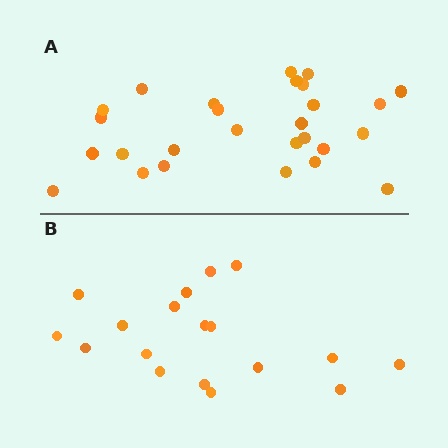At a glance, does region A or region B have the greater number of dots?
Region A (the top region) has more dots.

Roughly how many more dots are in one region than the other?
Region A has roughly 8 or so more dots than region B.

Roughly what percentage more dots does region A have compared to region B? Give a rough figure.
About 50% more.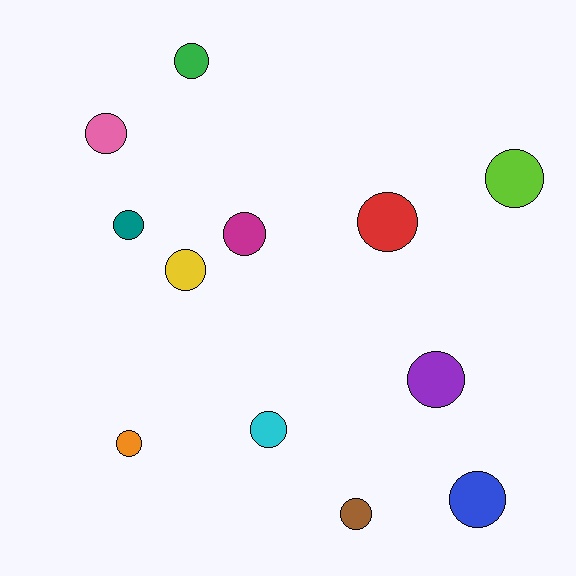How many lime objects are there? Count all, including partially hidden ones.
There is 1 lime object.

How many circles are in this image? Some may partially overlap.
There are 12 circles.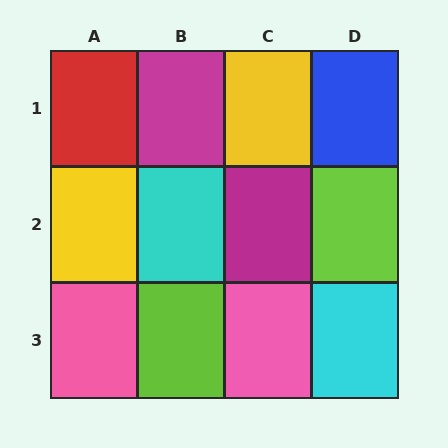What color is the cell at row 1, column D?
Blue.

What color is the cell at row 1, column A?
Red.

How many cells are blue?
1 cell is blue.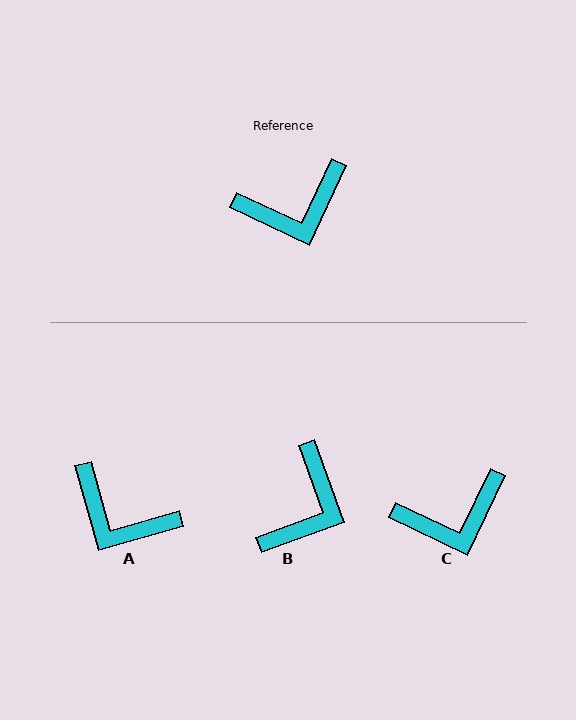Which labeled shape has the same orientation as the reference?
C.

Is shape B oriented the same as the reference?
No, it is off by about 45 degrees.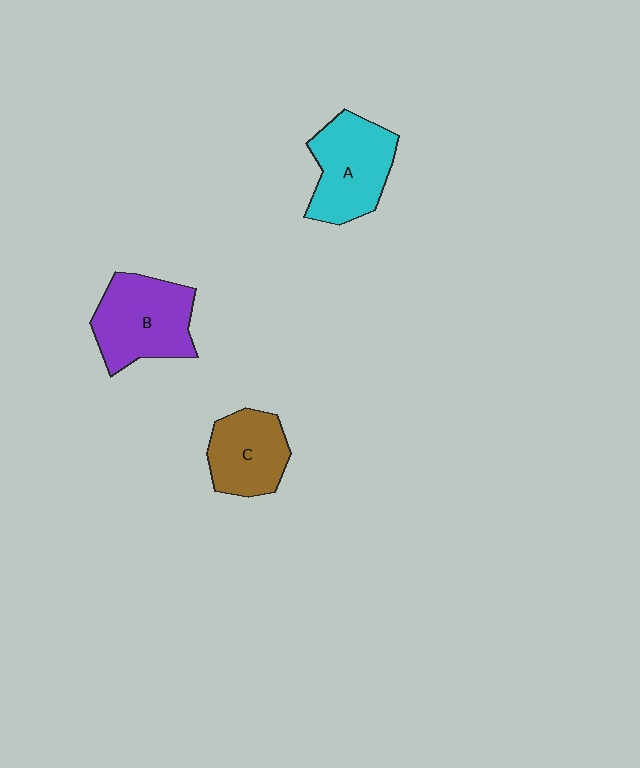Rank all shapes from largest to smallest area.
From largest to smallest: B (purple), A (cyan), C (brown).